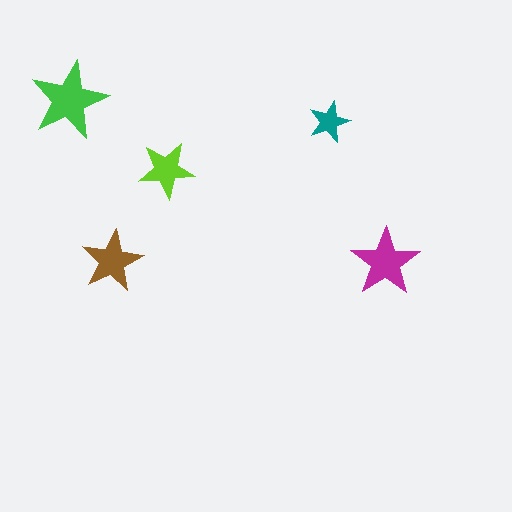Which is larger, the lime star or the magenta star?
The magenta one.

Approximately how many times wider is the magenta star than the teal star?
About 1.5 times wider.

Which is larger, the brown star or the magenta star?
The magenta one.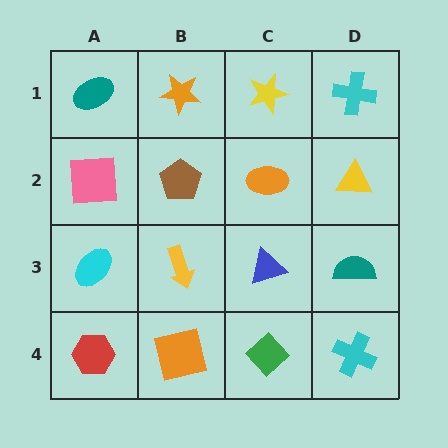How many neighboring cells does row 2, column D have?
3.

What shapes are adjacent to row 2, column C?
A yellow star (row 1, column C), a blue triangle (row 3, column C), a brown pentagon (row 2, column B), a yellow triangle (row 2, column D).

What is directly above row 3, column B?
A brown pentagon.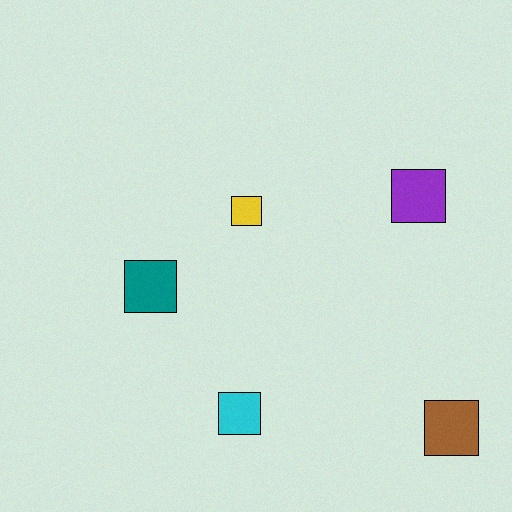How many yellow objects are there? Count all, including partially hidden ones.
There is 1 yellow object.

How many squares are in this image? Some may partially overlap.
There are 5 squares.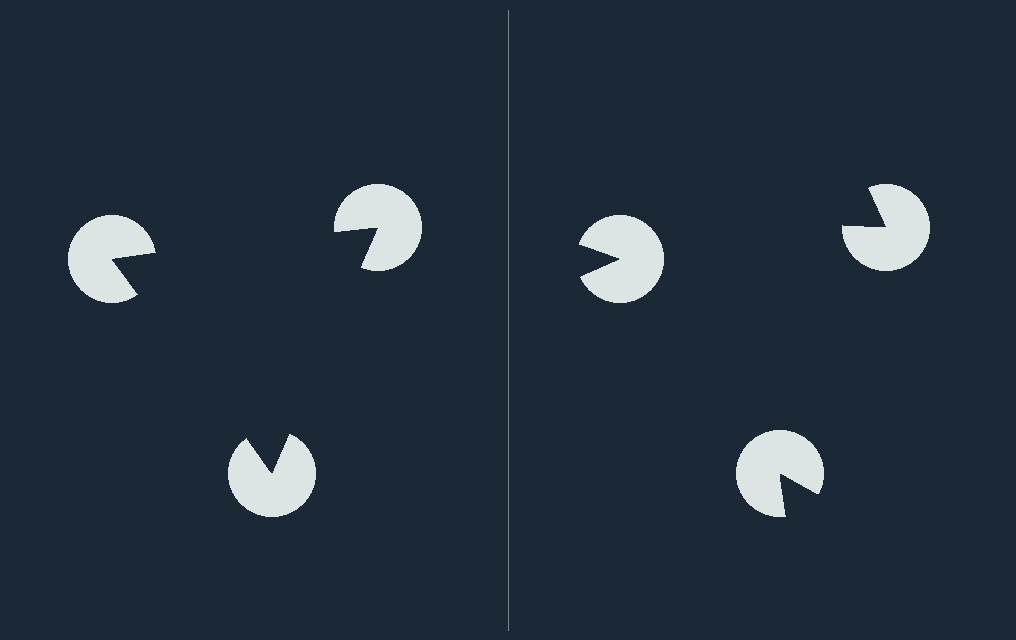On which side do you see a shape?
An illusory triangle appears on the left side. On the right side the wedge cuts are rotated, so no coherent shape forms.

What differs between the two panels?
The pac-man discs are positioned identically on both sides; only the wedge orientations differ. On the left they align to a triangle; on the right they are misaligned.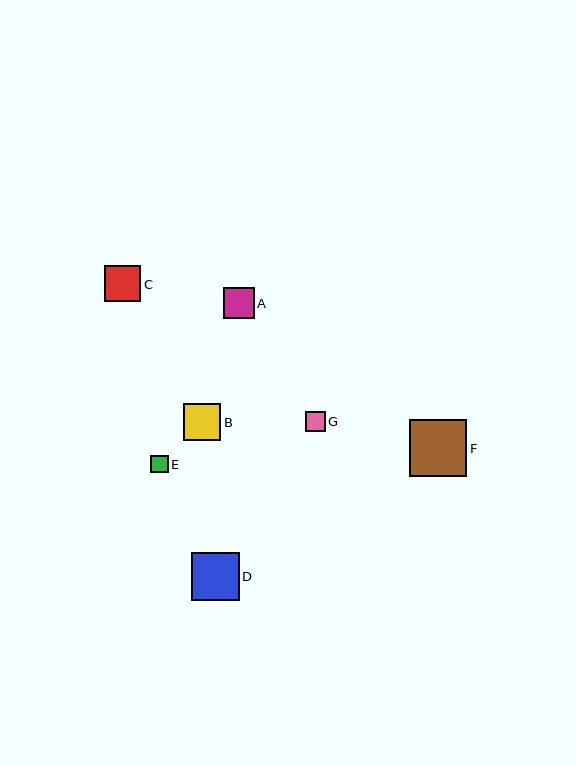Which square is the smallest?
Square E is the smallest with a size of approximately 18 pixels.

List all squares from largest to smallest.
From largest to smallest: F, D, B, C, A, G, E.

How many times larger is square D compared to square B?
Square D is approximately 1.3 times the size of square B.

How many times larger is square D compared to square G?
Square D is approximately 2.4 times the size of square G.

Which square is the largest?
Square F is the largest with a size of approximately 57 pixels.